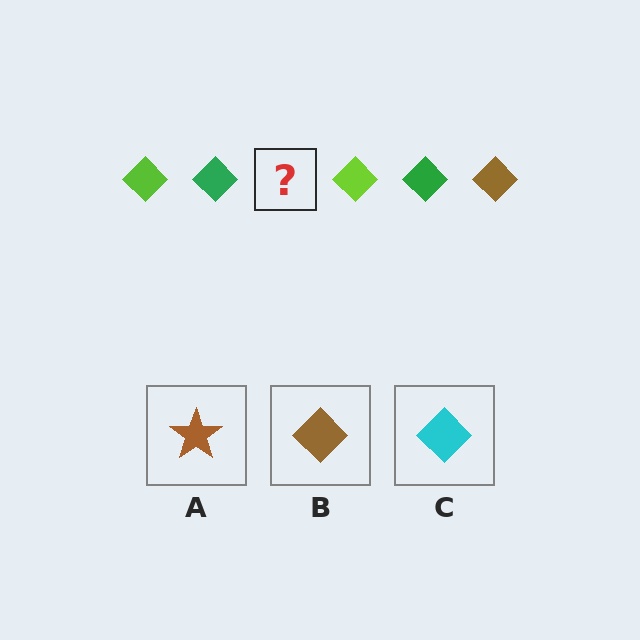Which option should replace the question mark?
Option B.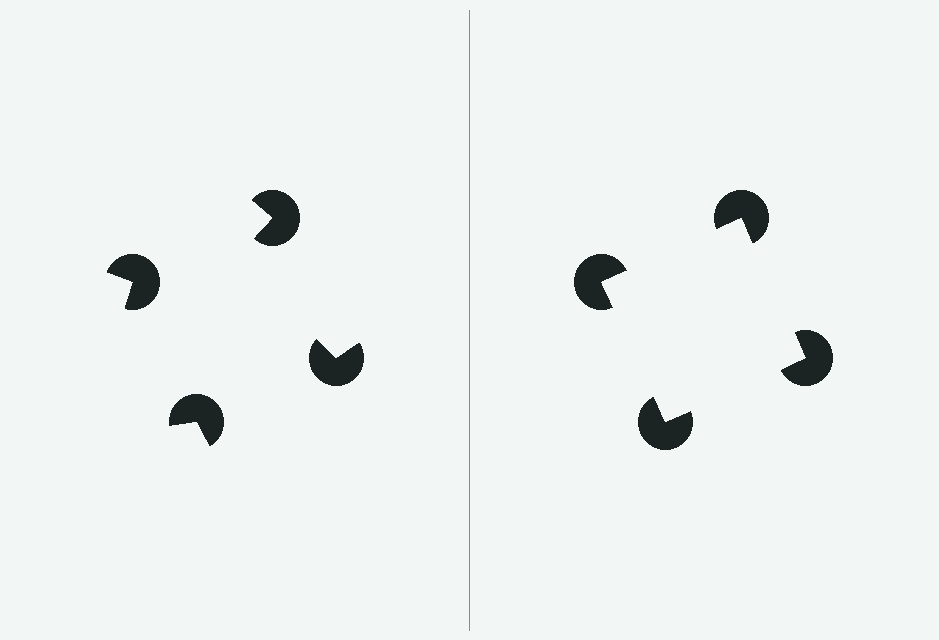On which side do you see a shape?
An illusory square appears on the right side. On the left side the wedge cuts are rotated, so no coherent shape forms.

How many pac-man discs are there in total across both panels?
8 — 4 on each side.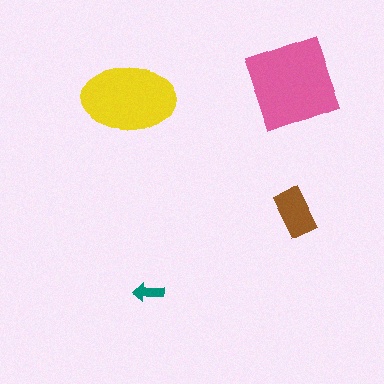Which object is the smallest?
The teal arrow.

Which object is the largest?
The pink diamond.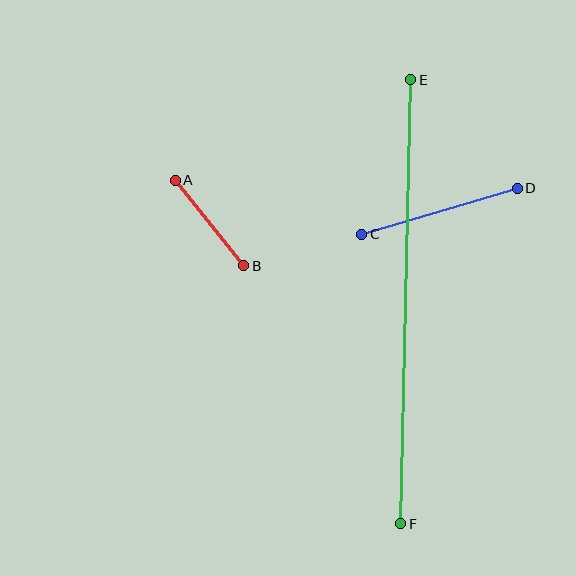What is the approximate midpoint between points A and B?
The midpoint is at approximately (210, 223) pixels.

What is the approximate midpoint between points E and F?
The midpoint is at approximately (406, 302) pixels.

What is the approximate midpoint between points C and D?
The midpoint is at approximately (440, 211) pixels.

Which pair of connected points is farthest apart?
Points E and F are farthest apart.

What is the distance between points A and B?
The distance is approximately 109 pixels.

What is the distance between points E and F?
The distance is approximately 444 pixels.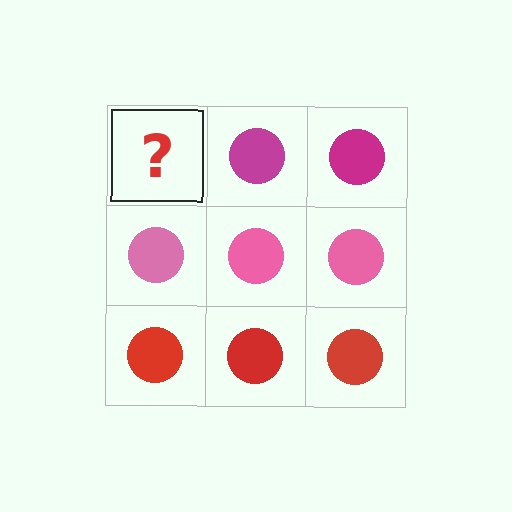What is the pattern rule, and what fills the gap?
The rule is that each row has a consistent color. The gap should be filled with a magenta circle.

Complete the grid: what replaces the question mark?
The question mark should be replaced with a magenta circle.